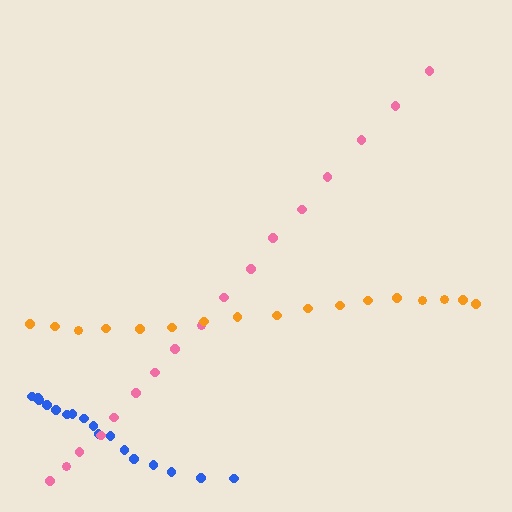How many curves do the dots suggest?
There are 3 distinct paths.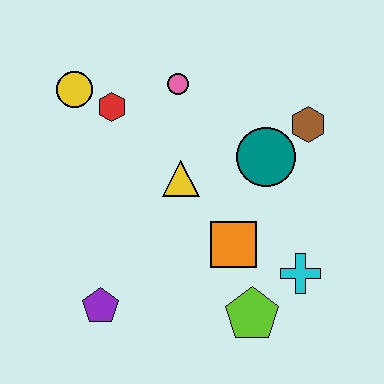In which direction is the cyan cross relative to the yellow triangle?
The cyan cross is to the right of the yellow triangle.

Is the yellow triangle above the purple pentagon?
Yes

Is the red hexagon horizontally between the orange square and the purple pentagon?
Yes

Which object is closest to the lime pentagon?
The cyan cross is closest to the lime pentagon.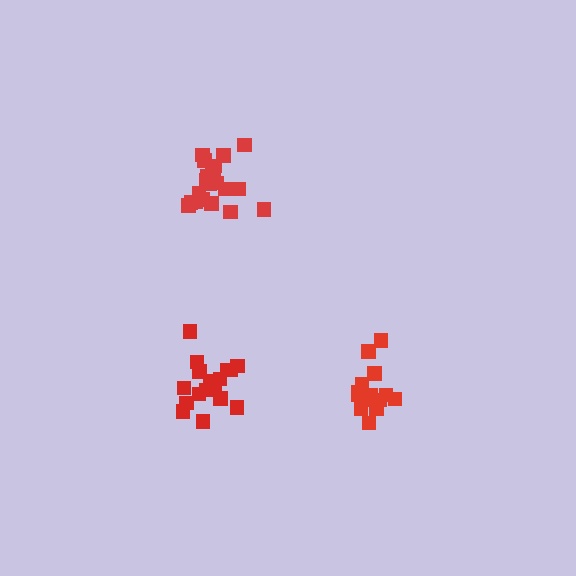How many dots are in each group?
Group 1: 15 dots, Group 2: 17 dots, Group 3: 21 dots (53 total).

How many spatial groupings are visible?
There are 3 spatial groupings.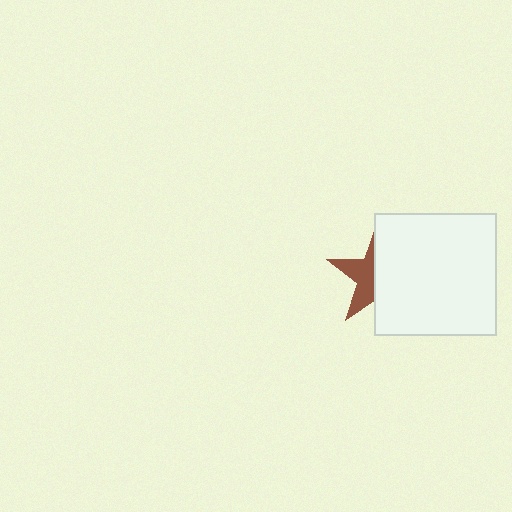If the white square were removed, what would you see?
You would see the complete brown star.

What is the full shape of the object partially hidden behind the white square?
The partially hidden object is a brown star.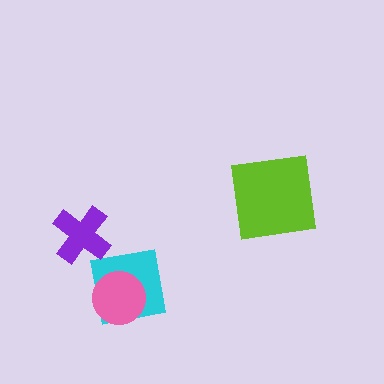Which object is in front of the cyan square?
The pink circle is in front of the cyan square.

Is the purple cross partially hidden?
No, no other shape covers it.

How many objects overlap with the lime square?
0 objects overlap with the lime square.